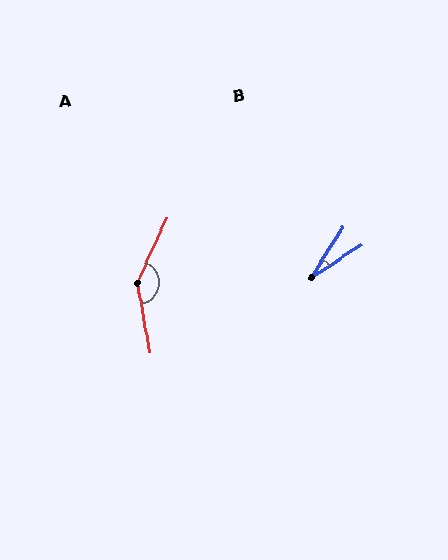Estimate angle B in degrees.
Approximately 24 degrees.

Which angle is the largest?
A, at approximately 145 degrees.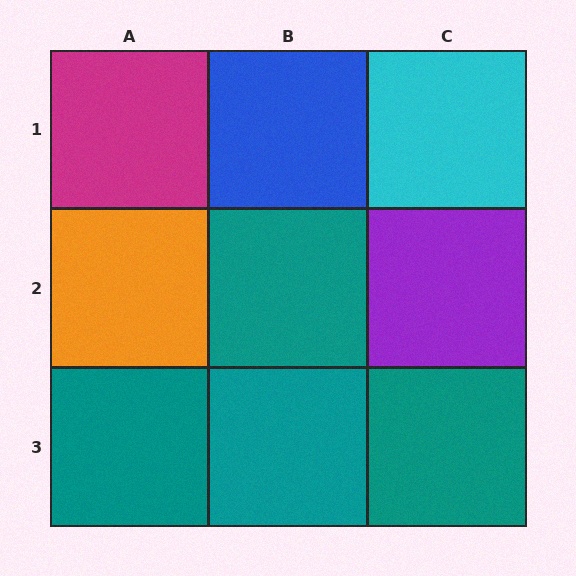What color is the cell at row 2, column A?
Orange.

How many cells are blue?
1 cell is blue.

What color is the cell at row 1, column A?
Magenta.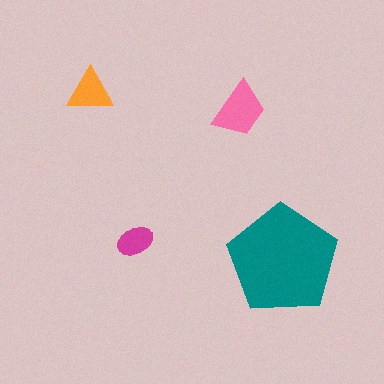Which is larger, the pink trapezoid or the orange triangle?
The pink trapezoid.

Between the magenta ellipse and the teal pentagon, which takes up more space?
The teal pentagon.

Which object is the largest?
The teal pentagon.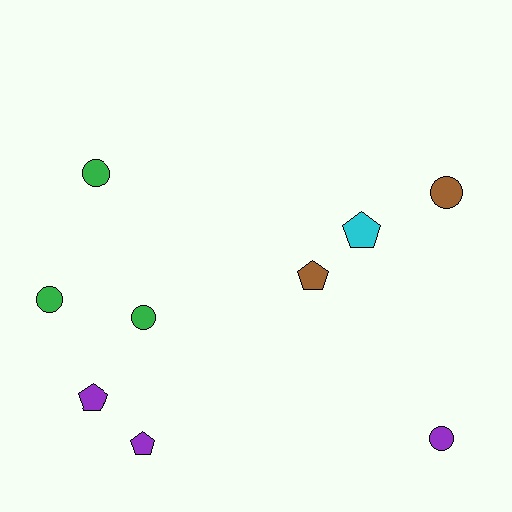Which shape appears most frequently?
Circle, with 5 objects.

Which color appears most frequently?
Purple, with 3 objects.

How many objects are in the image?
There are 9 objects.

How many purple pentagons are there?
There are 2 purple pentagons.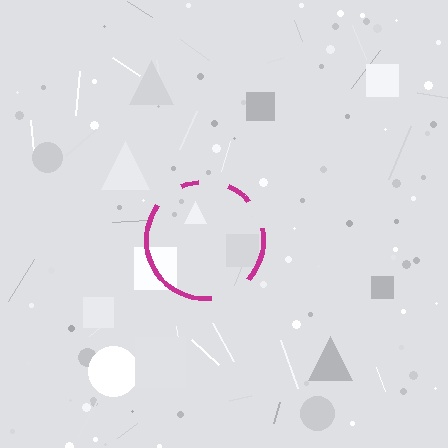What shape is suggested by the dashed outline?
The dashed outline suggests a circle.